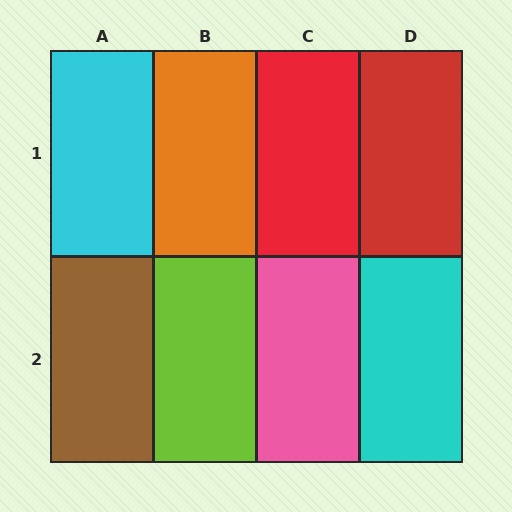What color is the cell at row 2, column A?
Brown.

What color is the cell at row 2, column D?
Cyan.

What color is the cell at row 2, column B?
Lime.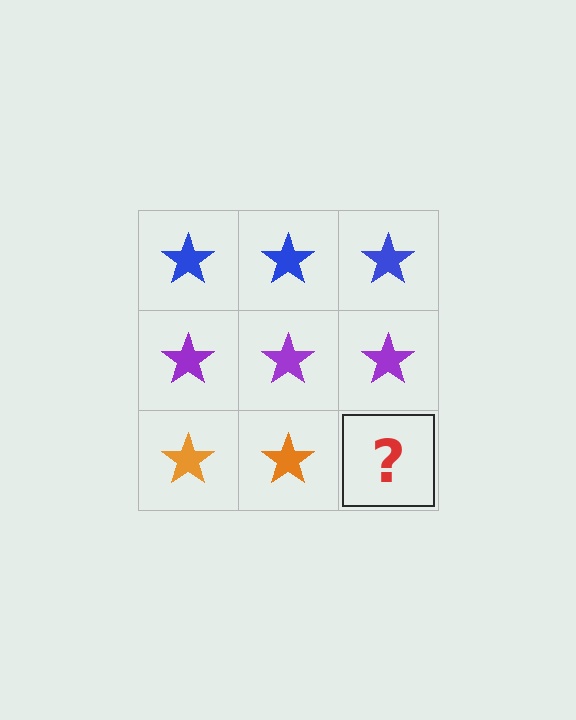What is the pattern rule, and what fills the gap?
The rule is that each row has a consistent color. The gap should be filled with an orange star.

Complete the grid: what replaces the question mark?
The question mark should be replaced with an orange star.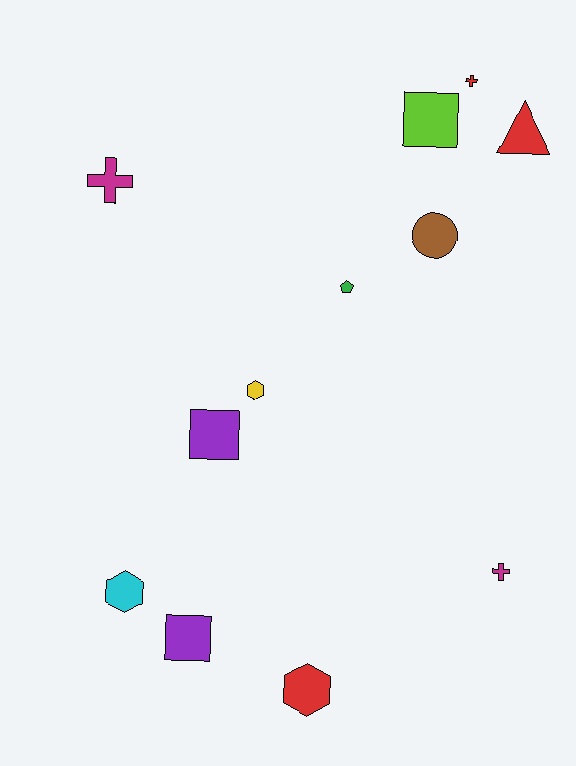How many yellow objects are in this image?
There is 1 yellow object.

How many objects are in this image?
There are 12 objects.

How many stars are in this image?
There are no stars.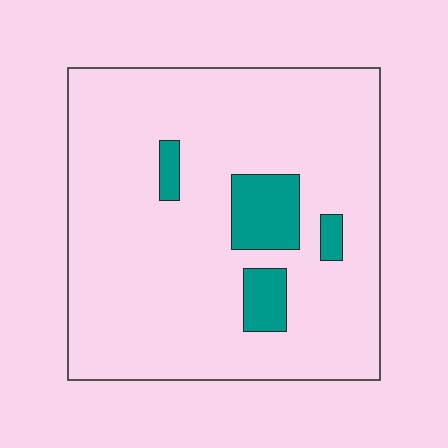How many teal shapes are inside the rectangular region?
4.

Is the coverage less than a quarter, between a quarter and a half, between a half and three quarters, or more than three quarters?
Less than a quarter.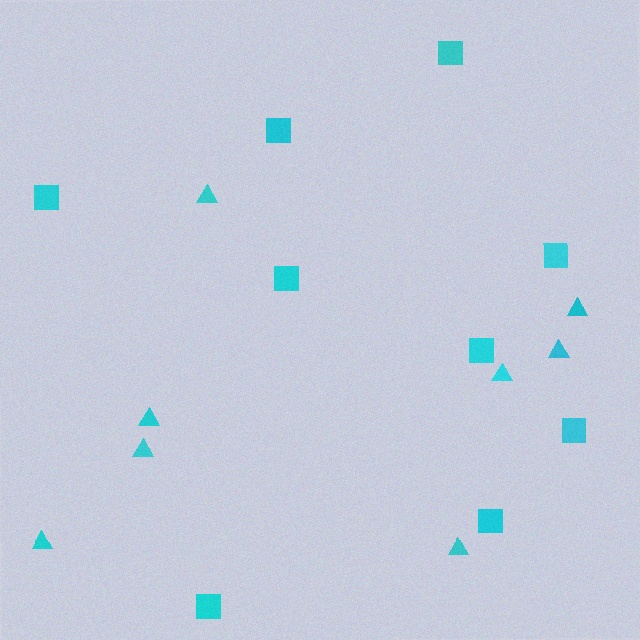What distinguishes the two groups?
There are 2 groups: one group of triangles (8) and one group of squares (9).